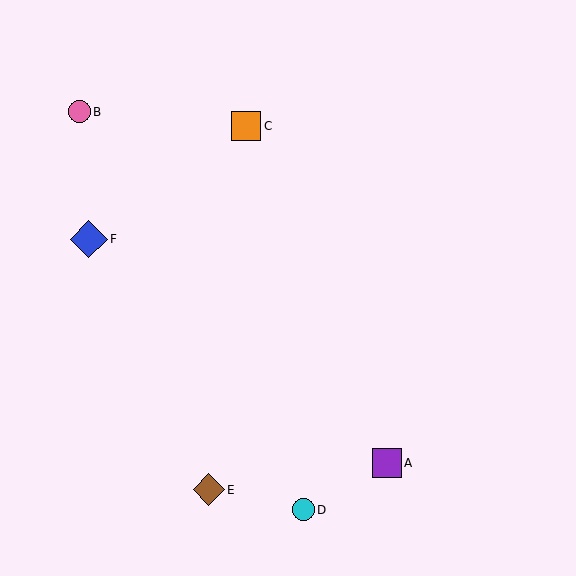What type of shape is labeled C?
Shape C is an orange square.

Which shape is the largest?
The blue diamond (labeled F) is the largest.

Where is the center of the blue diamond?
The center of the blue diamond is at (89, 239).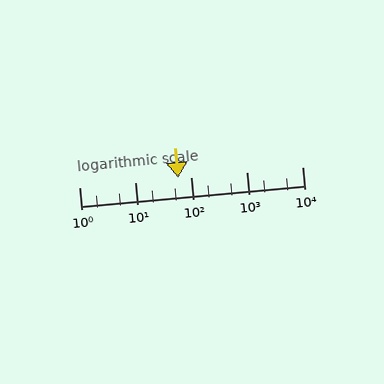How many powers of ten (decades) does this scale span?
The scale spans 4 decades, from 1 to 10000.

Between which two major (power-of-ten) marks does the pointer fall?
The pointer is between 10 and 100.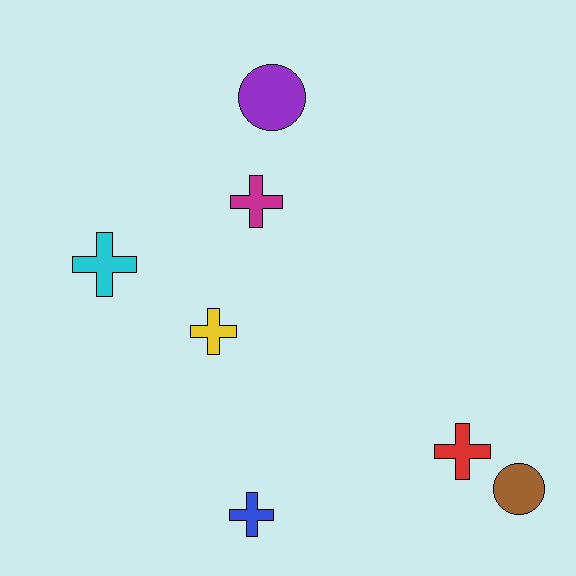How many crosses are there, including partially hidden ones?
There are 5 crosses.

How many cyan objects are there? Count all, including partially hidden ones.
There is 1 cyan object.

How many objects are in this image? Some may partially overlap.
There are 7 objects.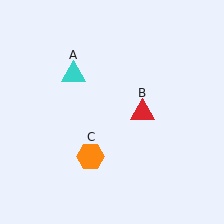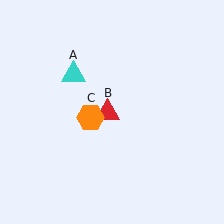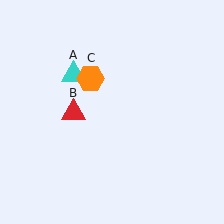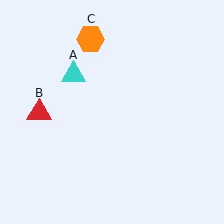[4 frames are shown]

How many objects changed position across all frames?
2 objects changed position: red triangle (object B), orange hexagon (object C).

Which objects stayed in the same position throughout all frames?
Cyan triangle (object A) remained stationary.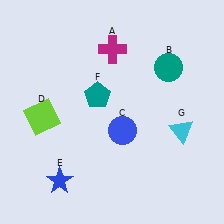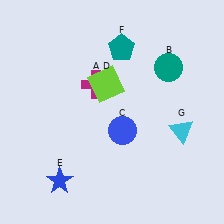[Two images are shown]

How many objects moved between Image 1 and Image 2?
3 objects moved between the two images.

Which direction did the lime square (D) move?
The lime square (D) moved right.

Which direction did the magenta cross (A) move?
The magenta cross (A) moved down.